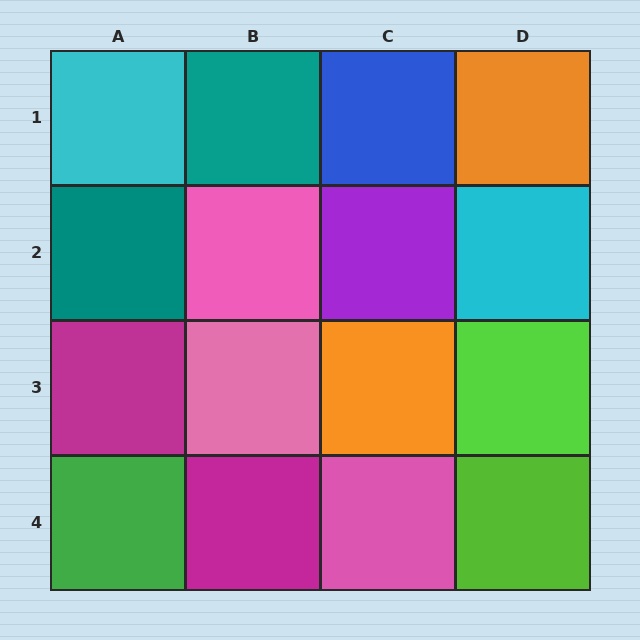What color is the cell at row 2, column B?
Pink.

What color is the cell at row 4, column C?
Pink.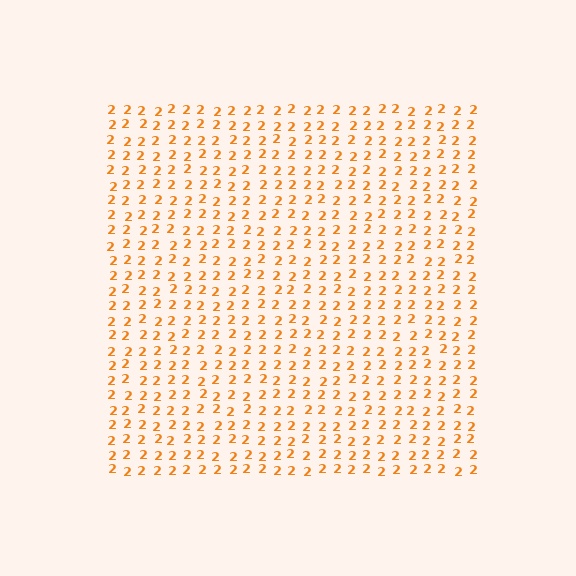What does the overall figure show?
The overall figure shows a square.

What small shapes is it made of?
It is made of small digit 2's.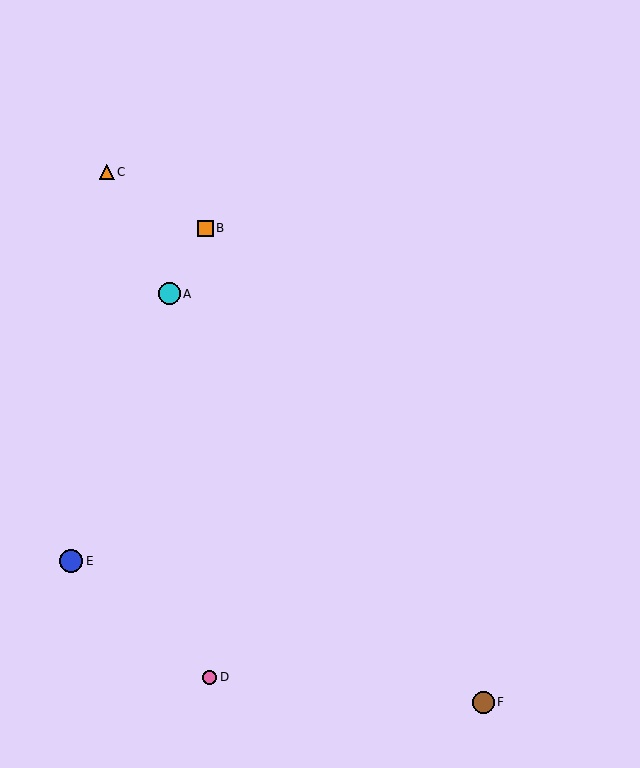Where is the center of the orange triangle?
The center of the orange triangle is at (107, 172).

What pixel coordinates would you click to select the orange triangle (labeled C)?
Click at (107, 172) to select the orange triangle C.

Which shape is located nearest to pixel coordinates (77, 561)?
The blue circle (labeled E) at (71, 561) is nearest to that location.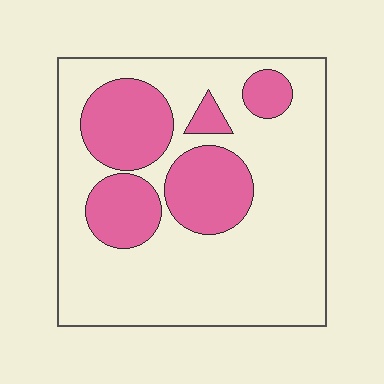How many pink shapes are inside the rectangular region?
5.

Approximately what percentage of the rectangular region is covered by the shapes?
Approximately 30%.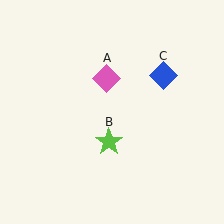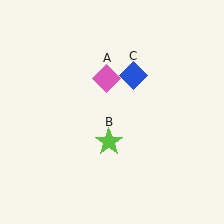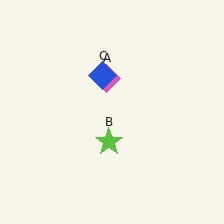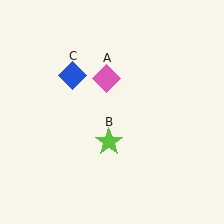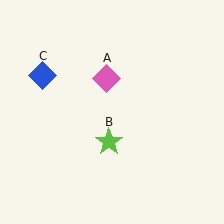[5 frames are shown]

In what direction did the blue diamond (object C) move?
The blue diamond (object C) moved left.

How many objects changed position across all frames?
1 object changed position: blue diamond (object C).